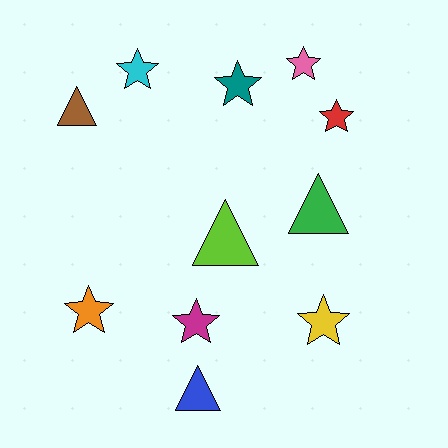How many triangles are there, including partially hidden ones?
There are 4 triangles.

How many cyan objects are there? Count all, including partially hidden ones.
There is 1 cyan object.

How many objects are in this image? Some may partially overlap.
There are 11 objects.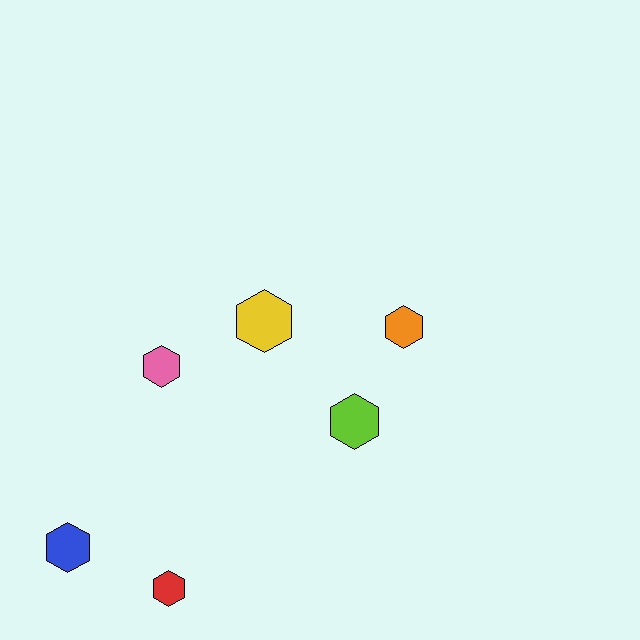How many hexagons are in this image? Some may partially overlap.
There are 6 hexagons.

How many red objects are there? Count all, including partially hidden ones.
There is 1 red object.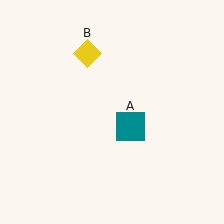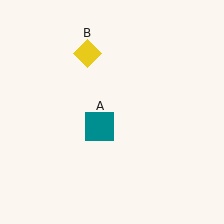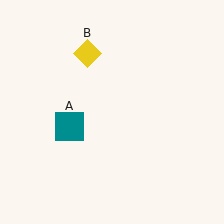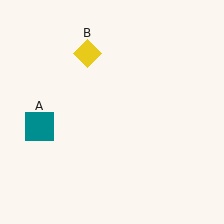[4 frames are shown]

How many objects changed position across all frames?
1 object changed position: teal square (object A).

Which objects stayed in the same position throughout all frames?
Yellow diamond (object B) remained stationary.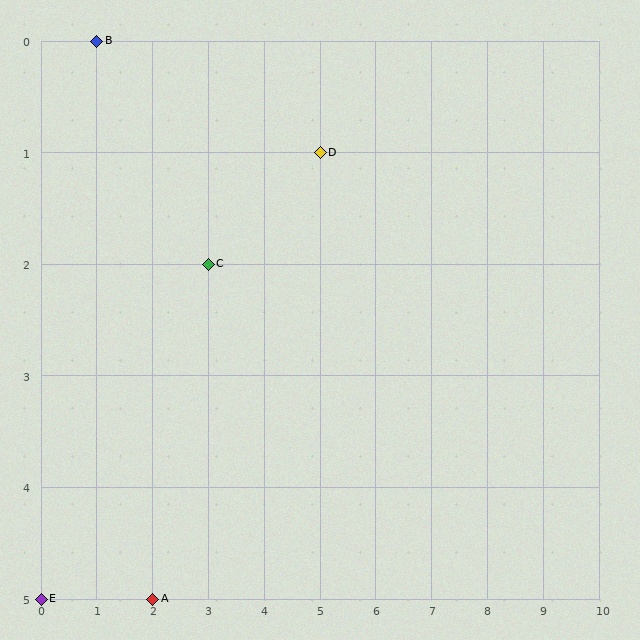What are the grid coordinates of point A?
Point A is at grid coordinates (2, 5).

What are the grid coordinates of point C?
Point C is at grid coordinates (3, 2).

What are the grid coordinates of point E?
Point E is at grid coordinates (0, 5).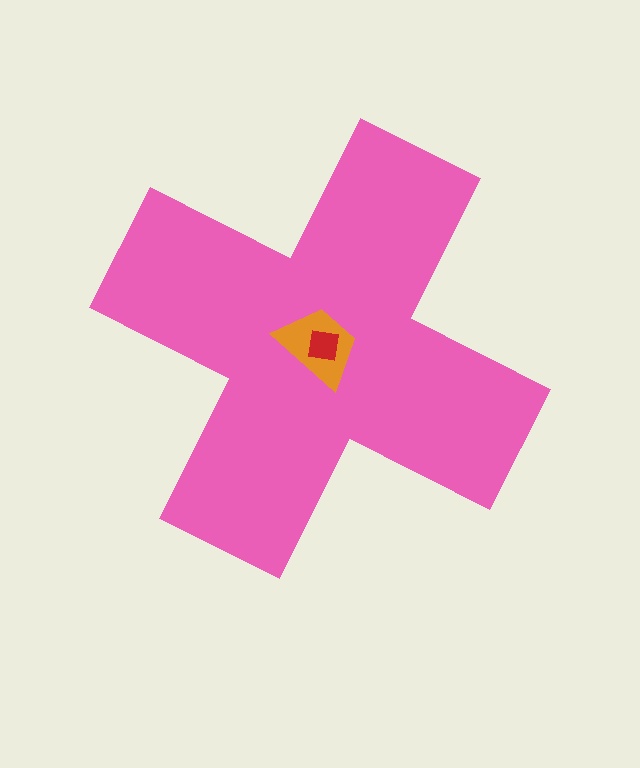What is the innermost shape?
The red square.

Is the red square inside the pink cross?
Yes.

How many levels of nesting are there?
3.